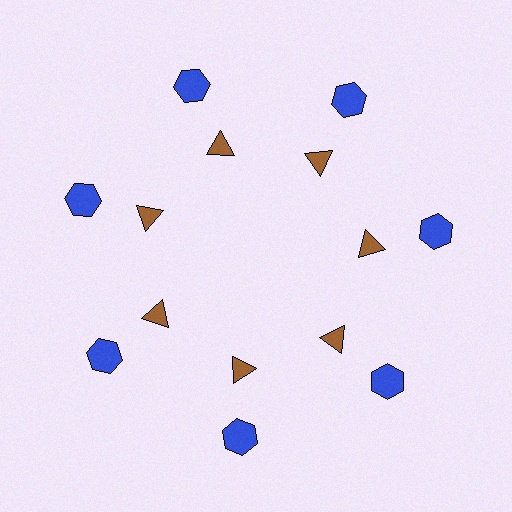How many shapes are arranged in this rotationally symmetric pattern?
There are 14 shapes, arranged in 7 groups of 2.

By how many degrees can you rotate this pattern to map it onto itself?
The pattern maps onto itself every 51 degrees of rotation.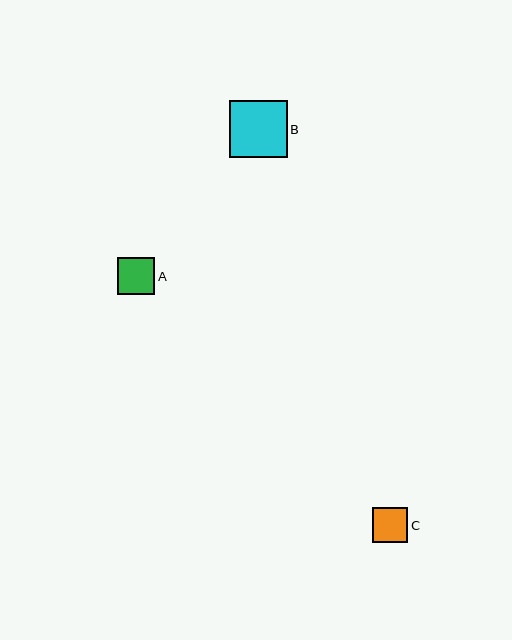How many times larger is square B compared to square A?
Square B is approximately 1.6 times the size of square A.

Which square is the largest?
Square B is the largest with a size of approximately 57 pixels.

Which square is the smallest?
Square C is the smallest with a size of approximately 35 pixels.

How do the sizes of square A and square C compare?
Square A and square C are approximately the same size.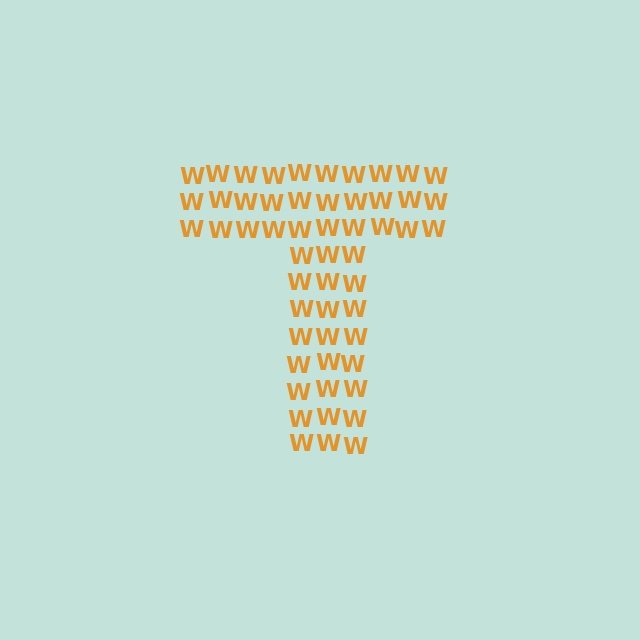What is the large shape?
The large shape is the letter T.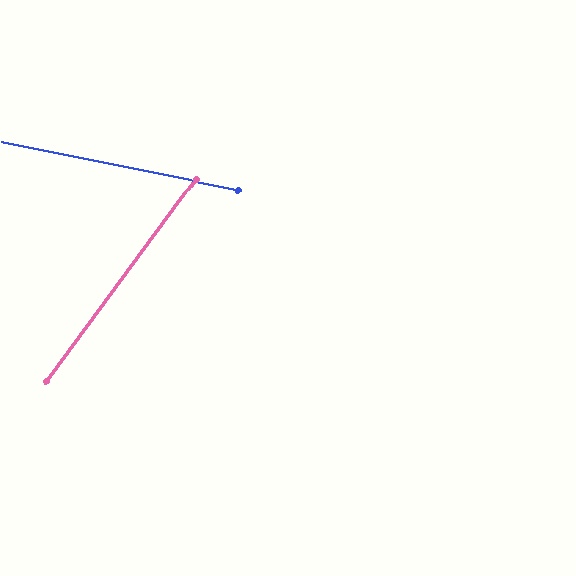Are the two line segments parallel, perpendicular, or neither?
Neither parallel nor perpendicular — they differ by about 65°.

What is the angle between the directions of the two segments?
Approximately 65 degrees.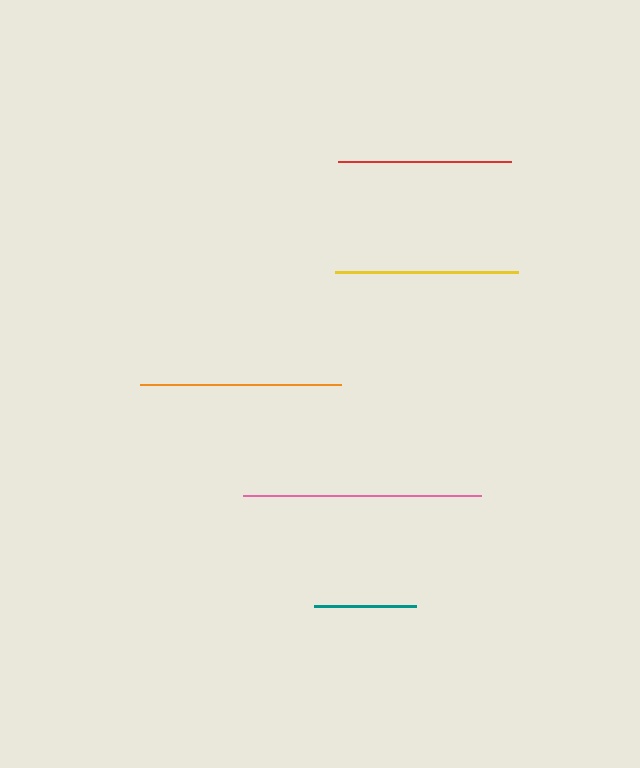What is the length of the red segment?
The red segment is approximately 172 pixels long.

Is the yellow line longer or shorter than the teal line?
The yellow line is longer than the teal line.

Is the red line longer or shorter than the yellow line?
The yellow line is longer than the red line.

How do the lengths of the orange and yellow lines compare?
The orange and yellow lines are approximately the same length.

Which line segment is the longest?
The pink line is the longest at approximately 238 pixels.